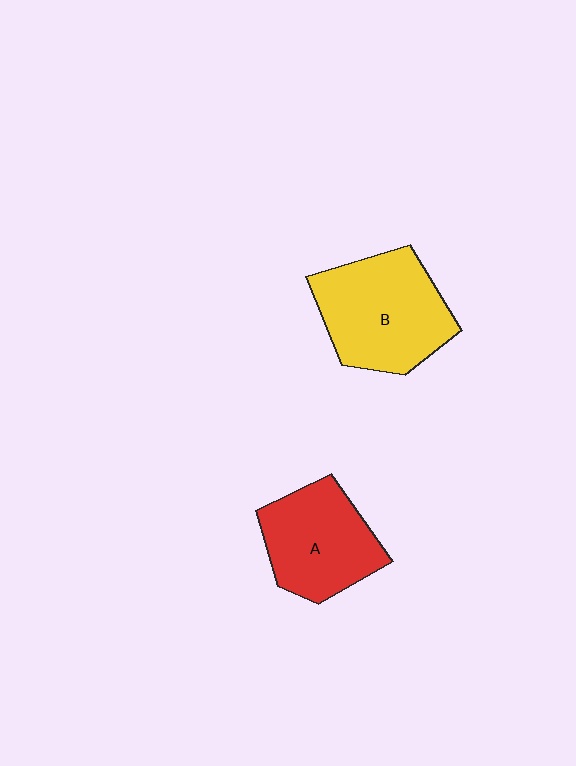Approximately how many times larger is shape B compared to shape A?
Approximately 1.2 times.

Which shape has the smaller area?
Shape A (red).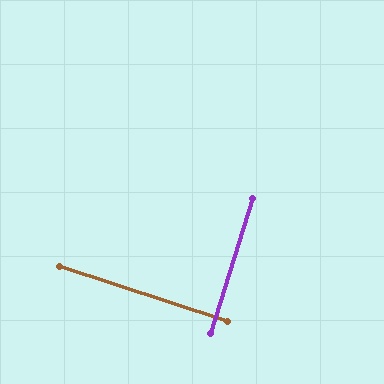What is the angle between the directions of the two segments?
Approximately 89 degrees.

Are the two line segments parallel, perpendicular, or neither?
Perpendicular — they meet at approximately 89°.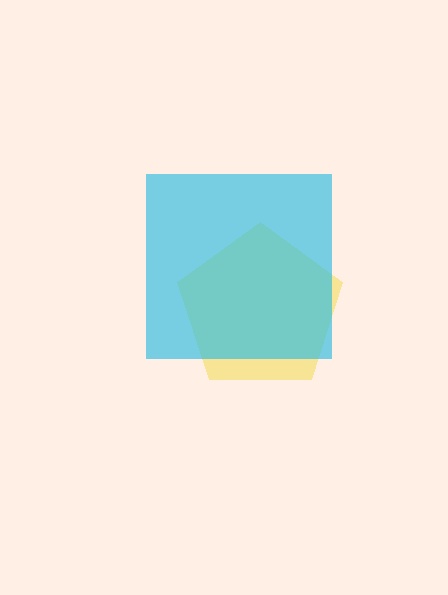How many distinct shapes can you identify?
There are 2 distinct shapes: a yellow pentagon, a cyan square.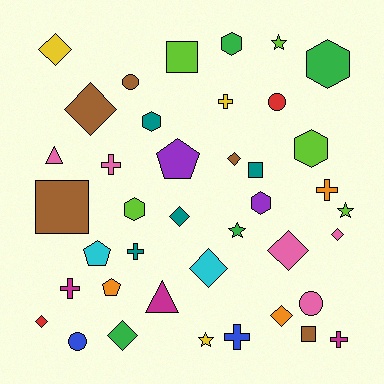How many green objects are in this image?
There are 4 green objects.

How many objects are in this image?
There are 40 objects.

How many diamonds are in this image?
There are 10 diamonds.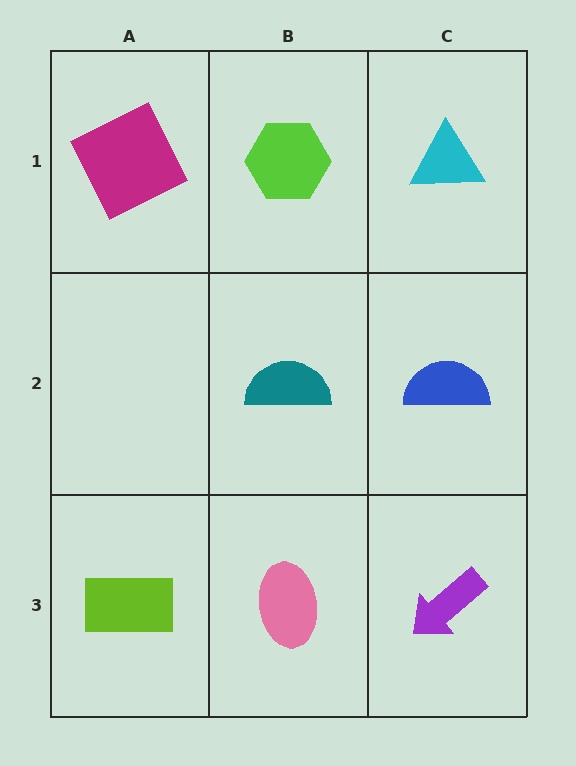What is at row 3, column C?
A purple arrow.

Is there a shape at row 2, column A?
No, that cell is empty.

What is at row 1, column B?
A lime hexagon.